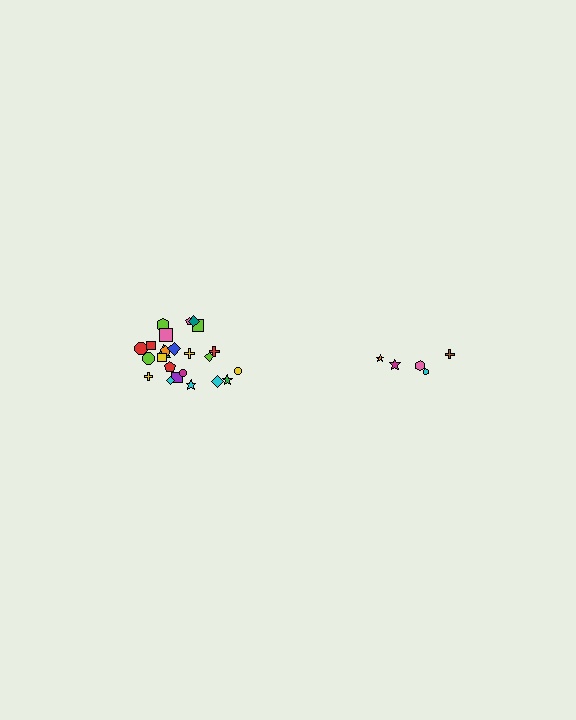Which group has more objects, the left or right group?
The left group.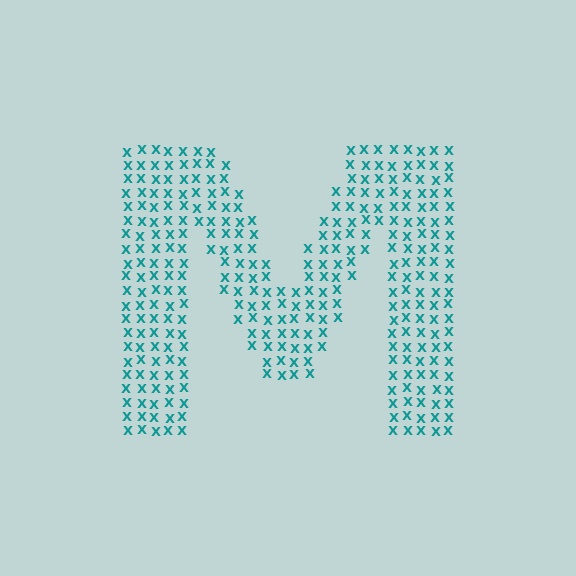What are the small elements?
The small elements are letter X's.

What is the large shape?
The large shape is the letter M.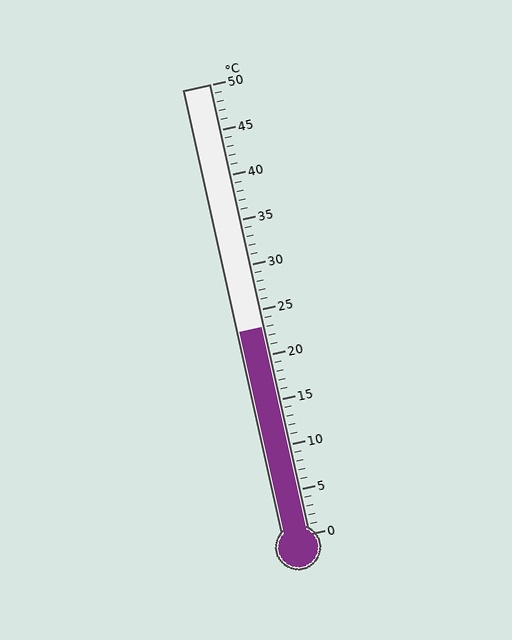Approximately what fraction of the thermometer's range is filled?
The thermometer is filled to approximately 45% of its range.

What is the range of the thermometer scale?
The thermometer scale ranges from 0°C to 50°C.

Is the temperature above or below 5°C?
The temperature is above 5°C.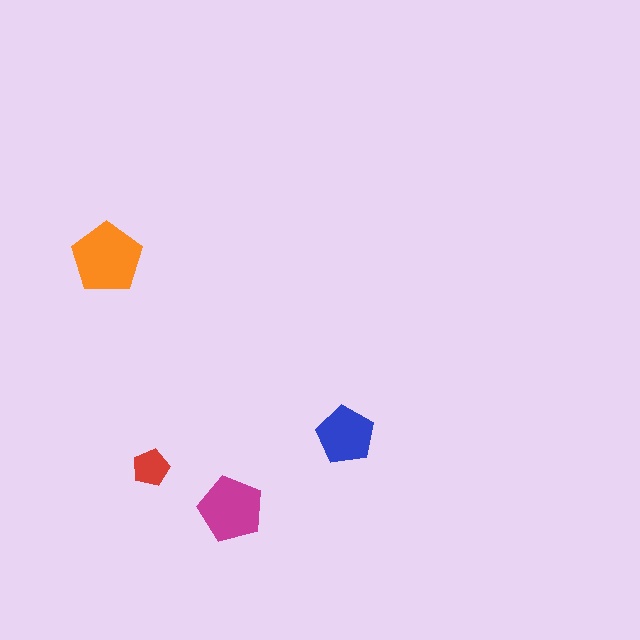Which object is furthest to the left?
The orange pentagon is leftmost.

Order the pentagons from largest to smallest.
the orange one, the magenta one, the blue one, the red one.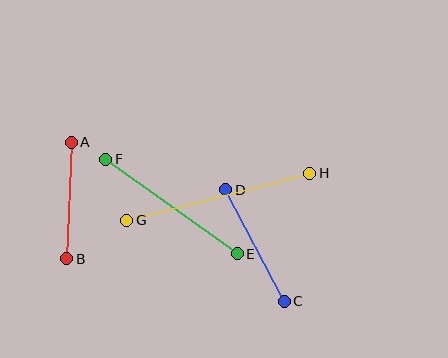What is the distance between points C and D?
The distance is approximately 126 pixels.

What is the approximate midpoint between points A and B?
The midpoint is at approximately (69, 200) pixels.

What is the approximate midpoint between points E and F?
The midpoint is at approximately (171, 206) pixels.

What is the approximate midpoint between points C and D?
The midpoint is at approximately (255, 245) pixels.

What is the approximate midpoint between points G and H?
The midpoint is at approximately (218, 197) pixels.